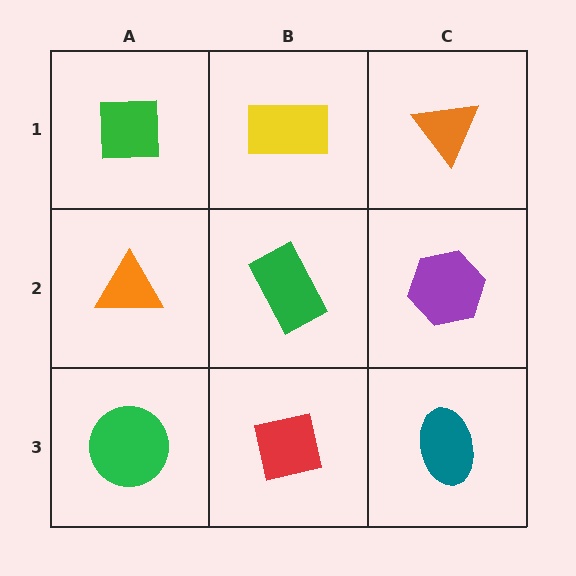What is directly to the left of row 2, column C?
A green rectangle.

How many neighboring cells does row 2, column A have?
3.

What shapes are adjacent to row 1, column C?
A purple hexagon (row 2, column C), a yellow rectangle (row 1, column B).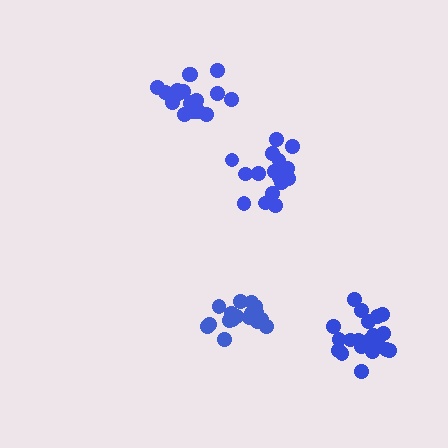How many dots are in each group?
Group 1: 21 dots, Group 2: 18 dots, Group 3: 19 dots, Group 4: 21 dots (79 total).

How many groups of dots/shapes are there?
There are 4 groups.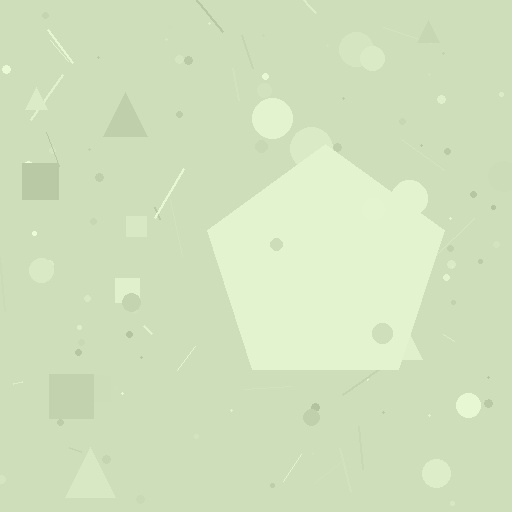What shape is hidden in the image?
A pentagon is hidden in the image.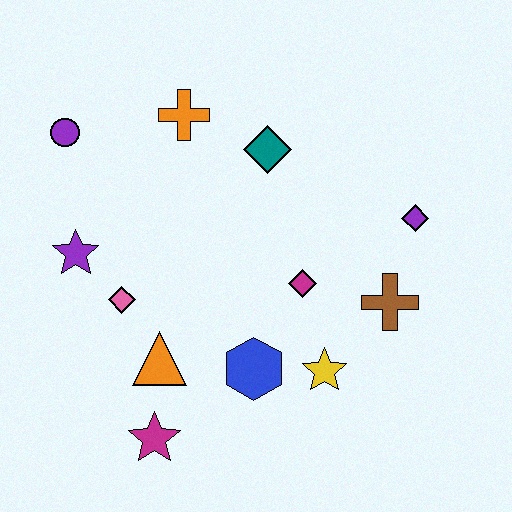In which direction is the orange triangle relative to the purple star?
The orange triangle is below the purple star.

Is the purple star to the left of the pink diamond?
Yes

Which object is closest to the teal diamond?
The orange cross is closest to the teal diamond.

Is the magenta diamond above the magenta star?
Yes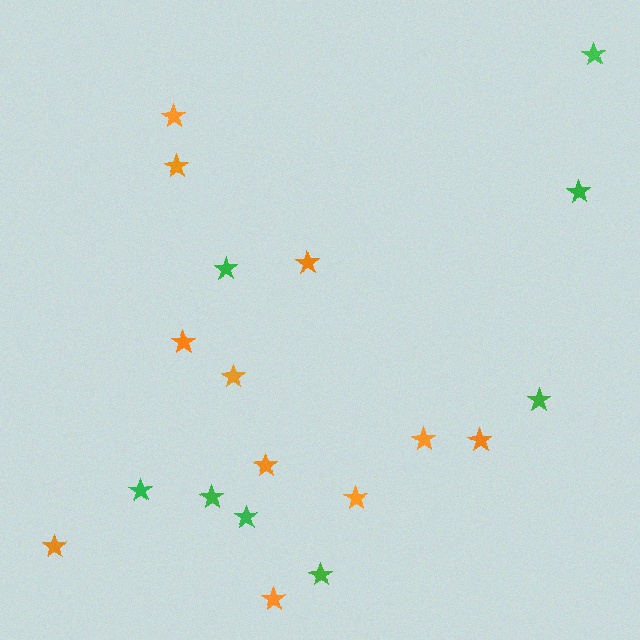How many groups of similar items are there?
There are 2 groups: one group of green stars (8) and one group of orange stars (11).